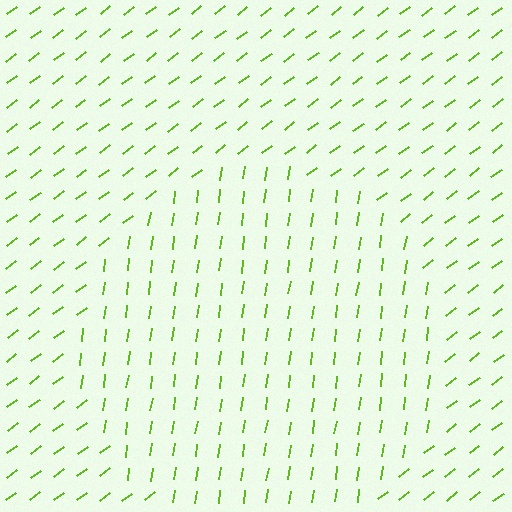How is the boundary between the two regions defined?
The boundary is defined purely by a change in line orientation (approximately 45 degrees difference). All lines are the same color and thickness.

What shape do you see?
I see a circle.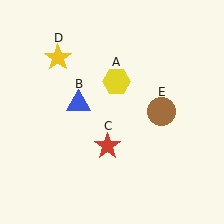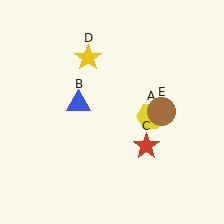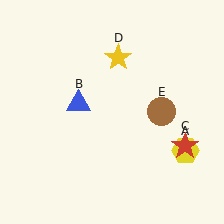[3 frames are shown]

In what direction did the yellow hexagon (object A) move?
The yellow hexagon (object A) moved down and to the right.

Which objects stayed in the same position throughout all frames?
Blue triangle (object B) and brown circle (object E) remained stationary.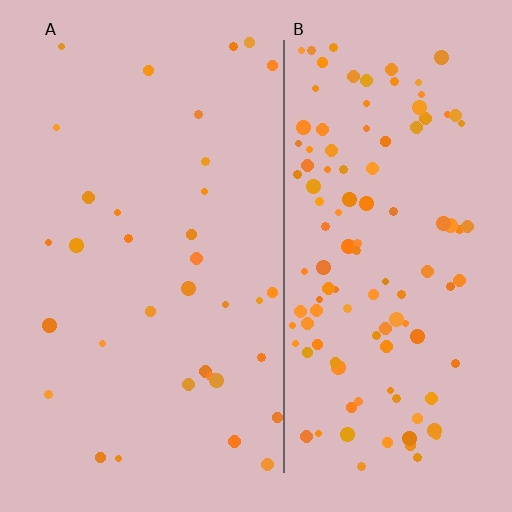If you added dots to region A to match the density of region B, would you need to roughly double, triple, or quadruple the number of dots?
Approximately triple.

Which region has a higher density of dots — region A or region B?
B (the right).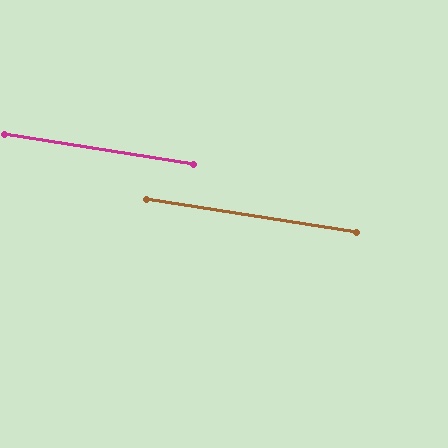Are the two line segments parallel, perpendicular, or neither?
Parallel — their directions differ by only 0.4°.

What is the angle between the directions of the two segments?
Approximately 0 degrees.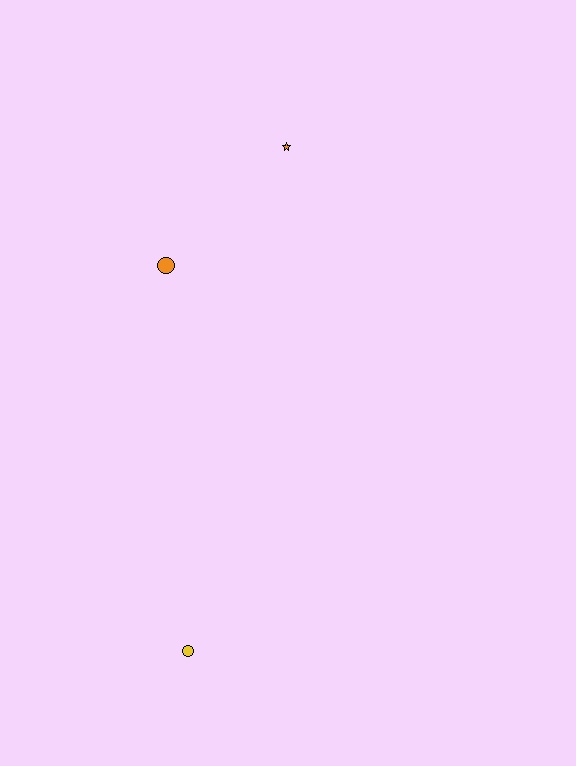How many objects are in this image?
There are 3 objects.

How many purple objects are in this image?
There are no purple objects.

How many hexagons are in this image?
There are no hexagons.